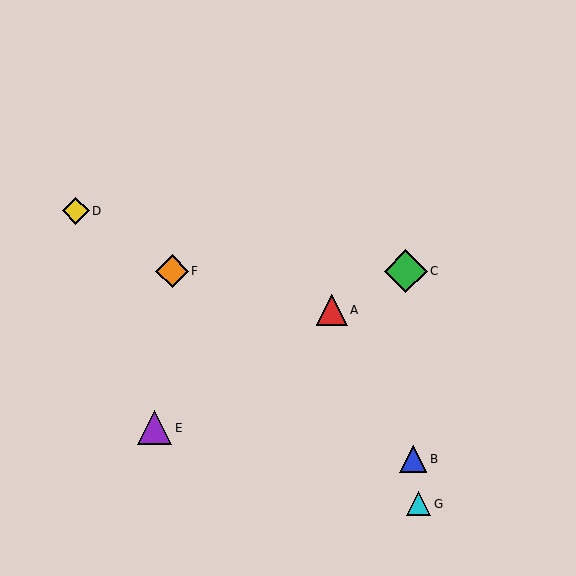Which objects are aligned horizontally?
Objects C, F are aligned horizontally.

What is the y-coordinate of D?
Object D is at y≈211.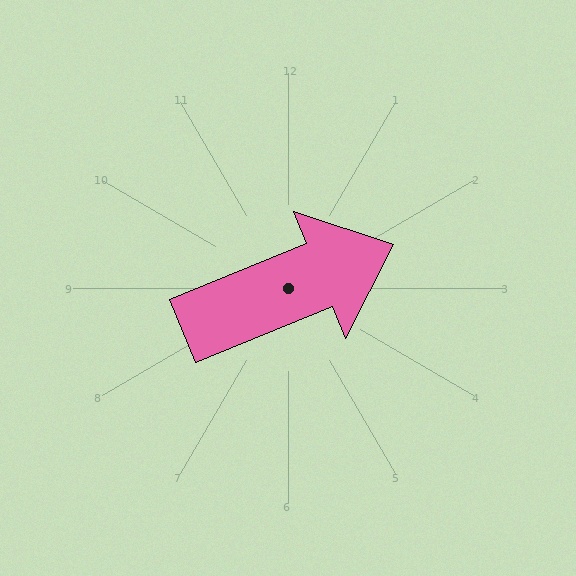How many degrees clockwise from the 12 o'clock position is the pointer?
Approximately 68 degrees.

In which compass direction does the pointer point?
East.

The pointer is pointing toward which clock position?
Roughly 2 o'clock.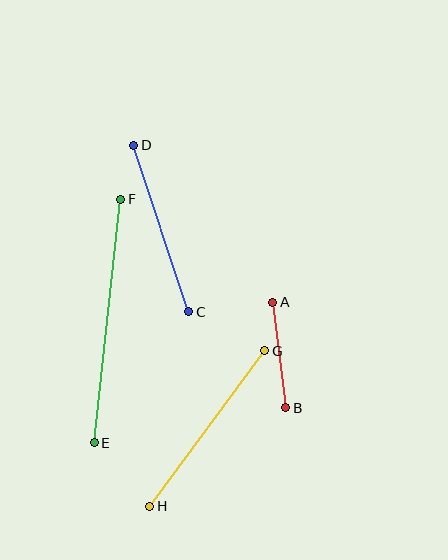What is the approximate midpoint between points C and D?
The midpoint is at approximately (161, 229) pixels.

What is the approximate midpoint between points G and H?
The midpoint is at approximately (207, 428) pixels.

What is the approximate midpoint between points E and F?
The midpoint is at approximately (108, 321) pixels.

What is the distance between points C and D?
The distance is approximately 176 pixels.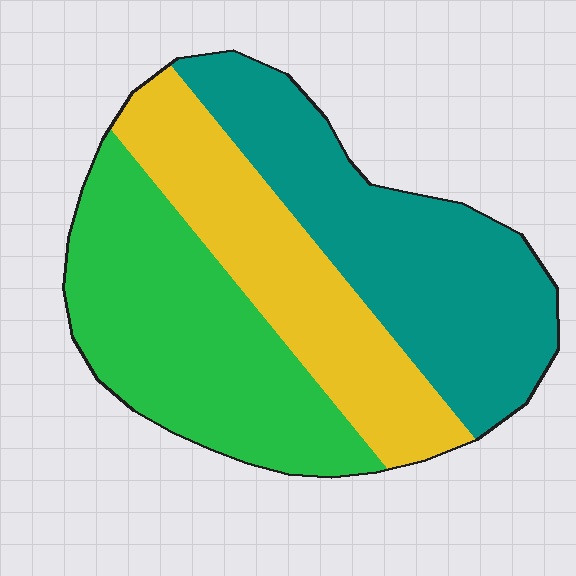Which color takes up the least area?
Yellow, at roughly 30%.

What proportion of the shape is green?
Green takes up between a quarter and a half of the shape.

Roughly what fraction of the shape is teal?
Teal covers 36% of the shape.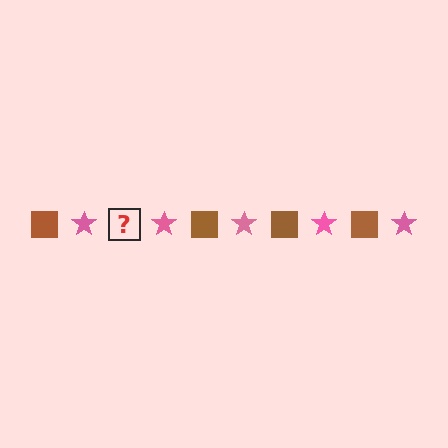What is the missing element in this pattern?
The missing element is a brown square.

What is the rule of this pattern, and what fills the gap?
The rule is that the pattern alternates between brown square and pink star. The gap should be filled with a brown square.